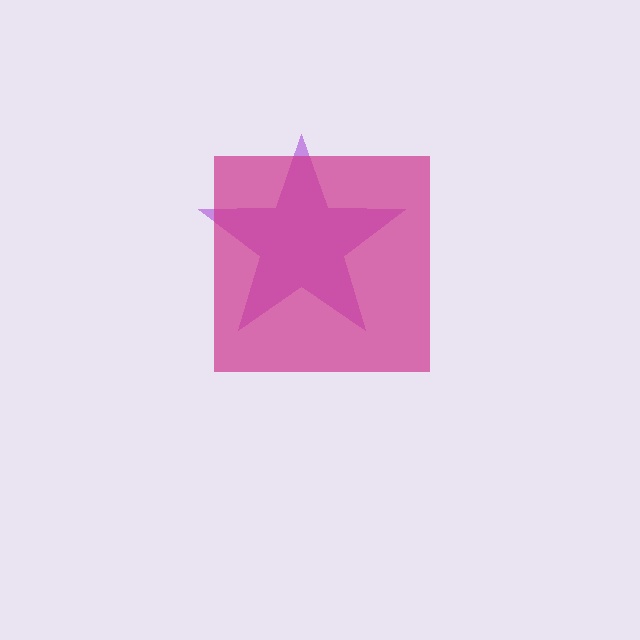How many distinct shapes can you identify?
There are 2 distinct shapes: a purple star, a magenta square.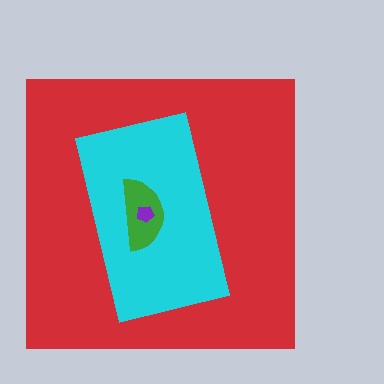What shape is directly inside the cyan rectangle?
The green semicircle.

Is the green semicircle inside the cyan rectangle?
Yes.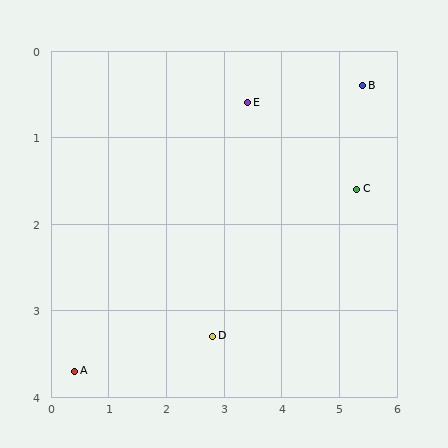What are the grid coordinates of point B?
Point B is at approximately (5.4, 0.4).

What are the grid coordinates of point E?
Point E is at approximately (3.4, 0.6).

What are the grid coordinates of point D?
Point D is at approximately (2.8, 3.3).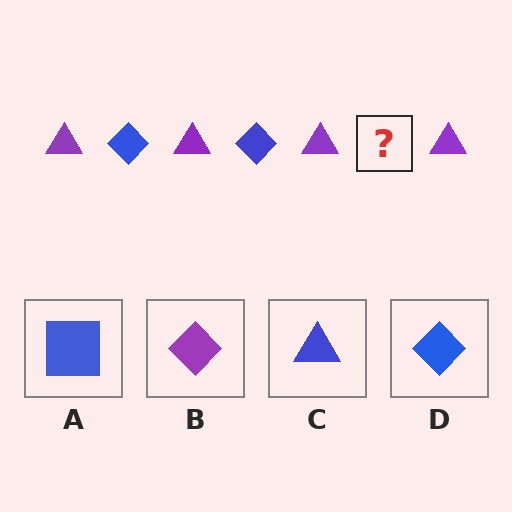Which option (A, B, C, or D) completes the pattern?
D.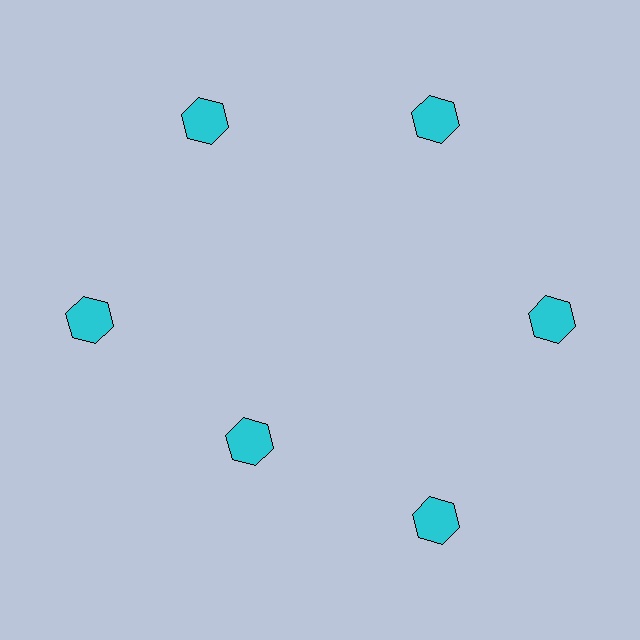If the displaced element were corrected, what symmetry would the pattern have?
It would have 6-fold rotational symmetry — the pattern would map onto itself every 60 degrees.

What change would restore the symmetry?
The symmetry would be restored by moving it outward, back onto the ring so that all 6 hexagons sit at equal angles and equal distance from the center.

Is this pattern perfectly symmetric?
No. The 6 cyan hexagons are arranged in a ring, but one element near the 7 o'clock position is pulled inward toward the center, breaking the 6-fold rotational symmetry.